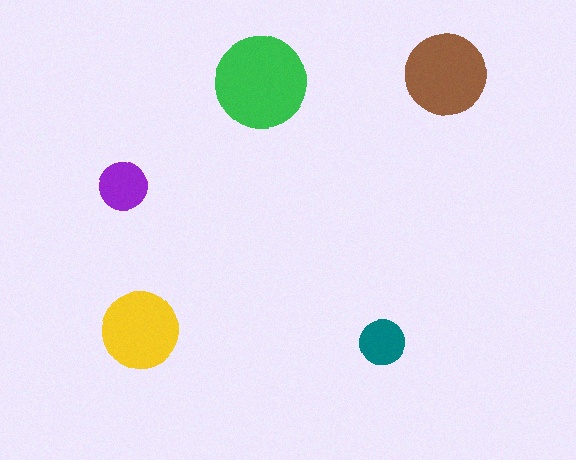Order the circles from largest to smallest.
the green one, the brown one, the yellow one, the purple one, the teal one.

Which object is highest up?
The brown circle is topmost.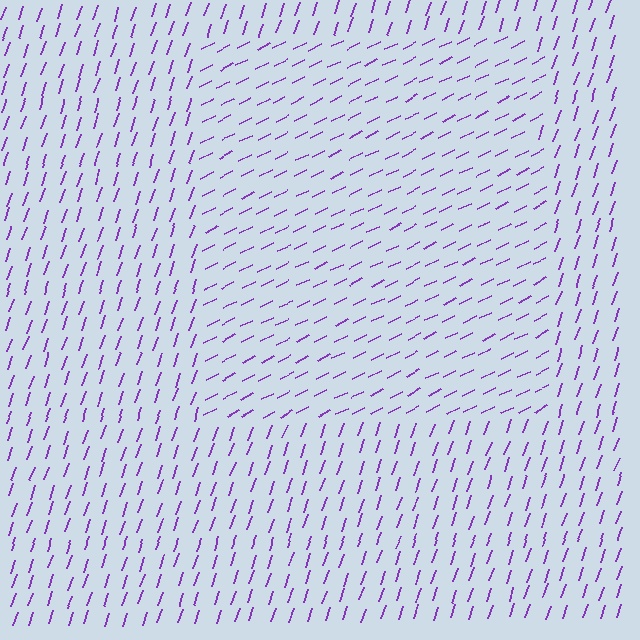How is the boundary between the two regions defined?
The boundary is defined purely by a change in line orientation (approximately 45 degrees difference). All lines are the same color and thickness.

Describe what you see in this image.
The image is filled with small purple line segments. A rectangle region in the image has lines oriented differently from the surrounding lines, creating a visible texture boundary.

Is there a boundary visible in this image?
Yes, there is a texture boundary formed by a change in line orientation.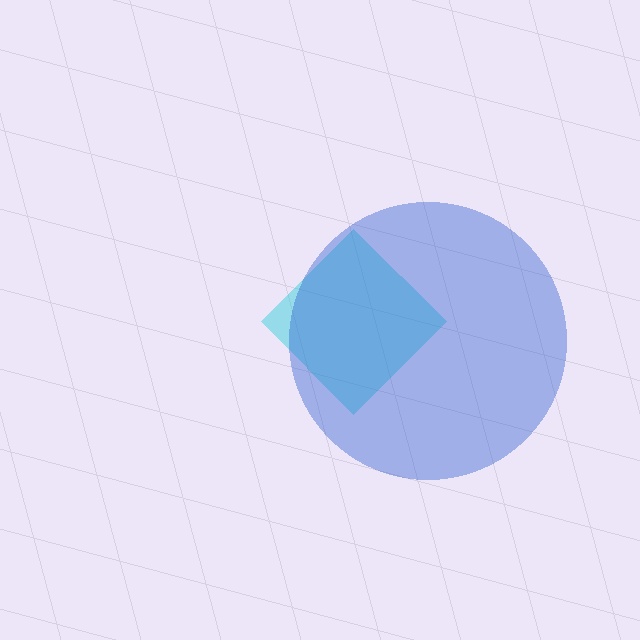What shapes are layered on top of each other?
The layered shapes are: a cyan diamond, a blue circle.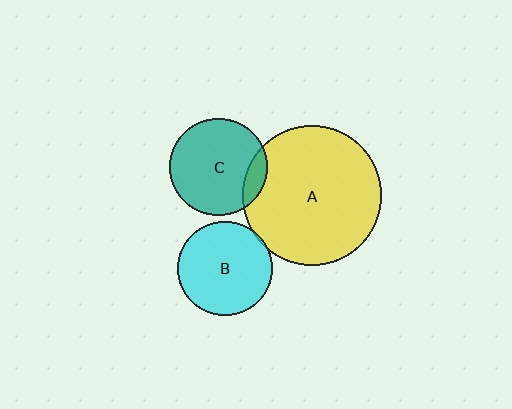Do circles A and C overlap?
Yes.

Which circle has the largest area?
Circle A (yellow).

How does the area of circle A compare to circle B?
Approximately 2.2 times.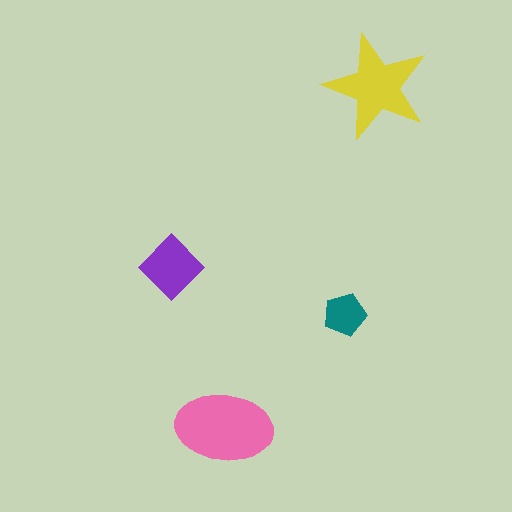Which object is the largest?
The pink ellipse.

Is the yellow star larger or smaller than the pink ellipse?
Smaller.